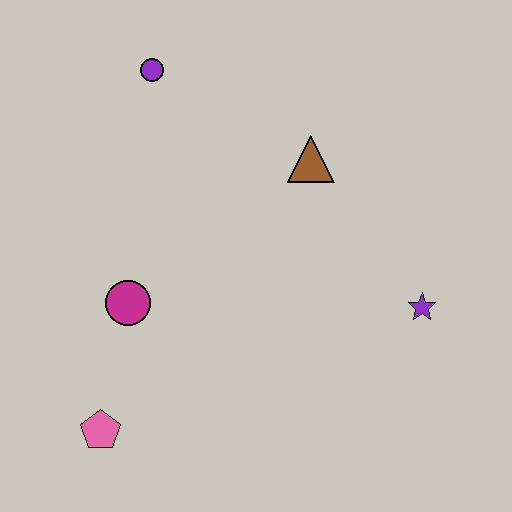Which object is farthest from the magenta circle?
The purple star is farthest from the magenta circle.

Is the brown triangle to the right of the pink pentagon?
Yes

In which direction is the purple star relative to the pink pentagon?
The purple star is to the right of the pink pentagon.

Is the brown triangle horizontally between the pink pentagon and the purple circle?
No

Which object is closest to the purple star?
The brown triangle is closest to the purple star.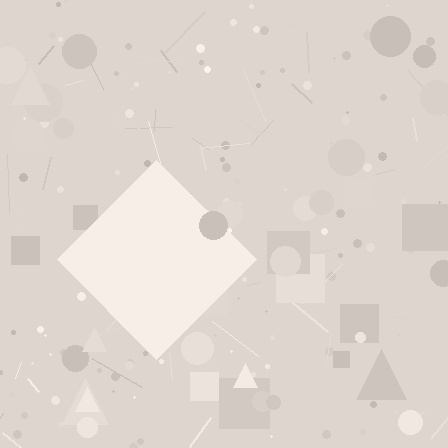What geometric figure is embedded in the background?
A diamond is embedded in the background.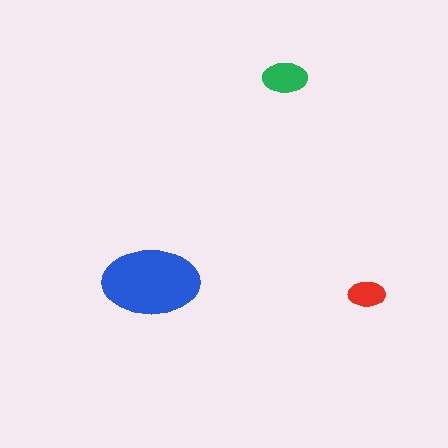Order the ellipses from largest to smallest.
the blue one, the green one, the red one.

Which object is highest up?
The green ellipse is topmost.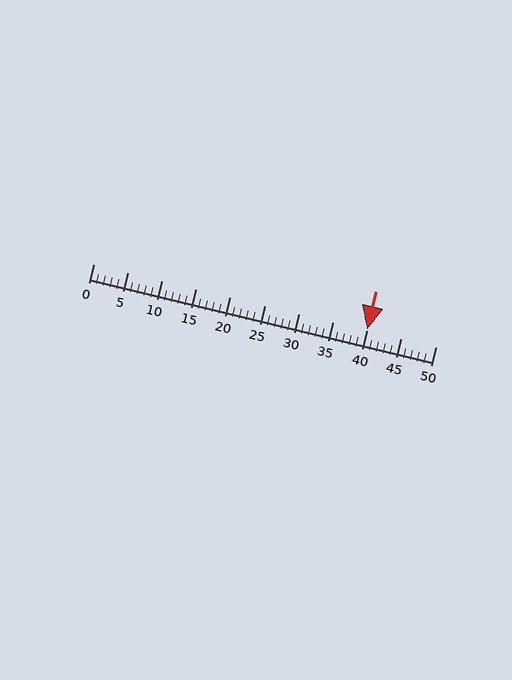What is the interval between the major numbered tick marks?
The major tick marks are spaced 5 units apart.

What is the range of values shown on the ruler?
The ruler shows values from 0 to 50.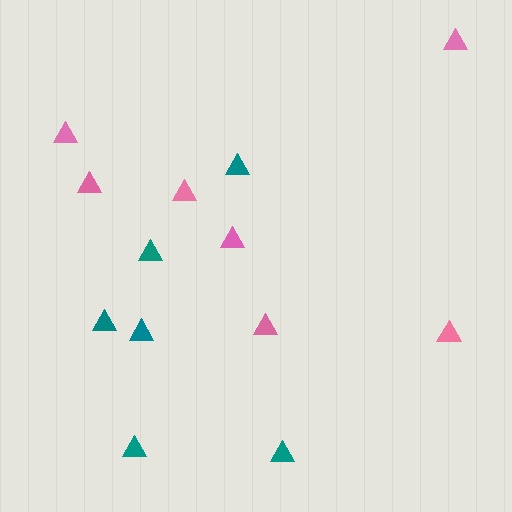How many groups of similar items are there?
There are 2 groups: one group of teal triangles (6) and one group of pink triangles (7).